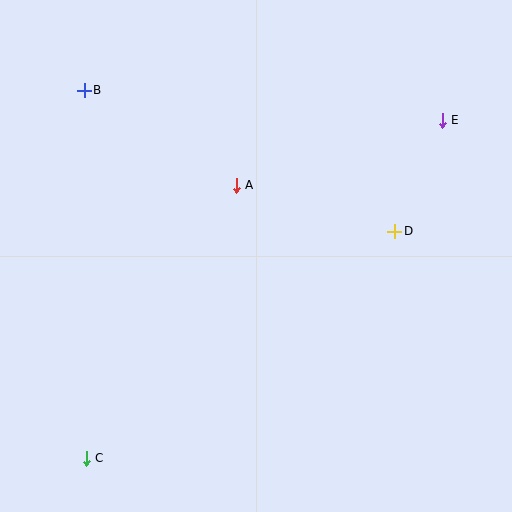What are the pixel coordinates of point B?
Point B is at (84, 90).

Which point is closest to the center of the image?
Point A at (236, 185) is closest to the center.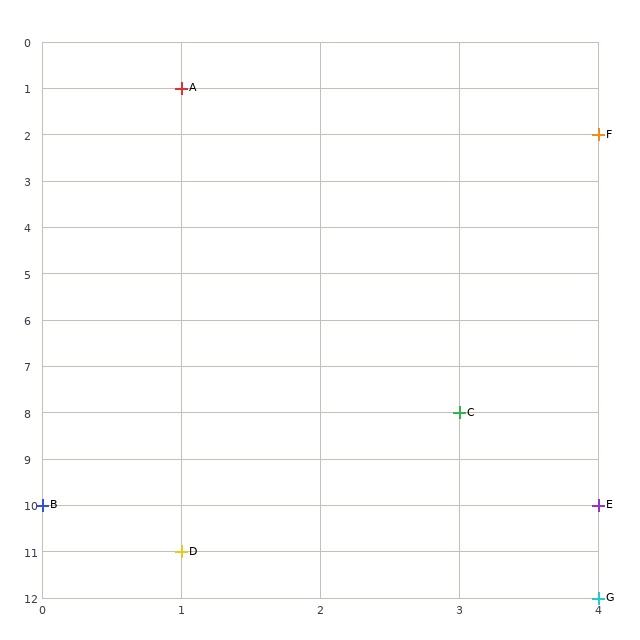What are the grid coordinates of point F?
Point F is at grid coordinates (4, 2).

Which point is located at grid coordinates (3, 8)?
Point C is at (3, 8).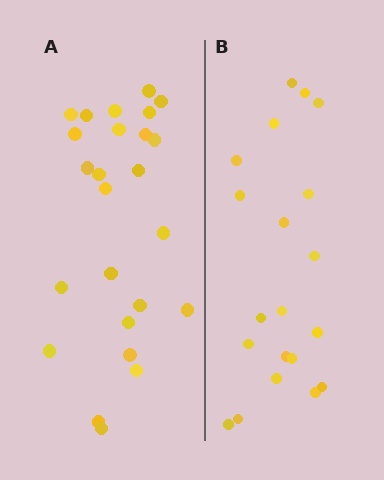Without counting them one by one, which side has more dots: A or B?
Region A (the left region) has more dots.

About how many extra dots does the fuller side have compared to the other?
Region A has about 5 more dots than region B.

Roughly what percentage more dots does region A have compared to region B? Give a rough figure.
About 25% more.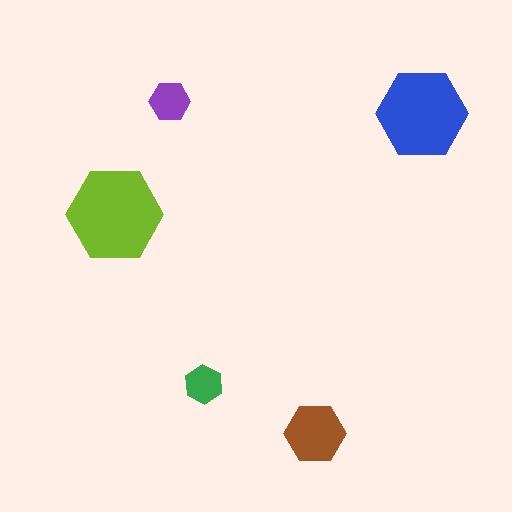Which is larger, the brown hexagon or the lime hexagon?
The lime one.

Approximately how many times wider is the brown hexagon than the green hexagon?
About 1.5 times wider.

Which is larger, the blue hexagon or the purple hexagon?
The blue one.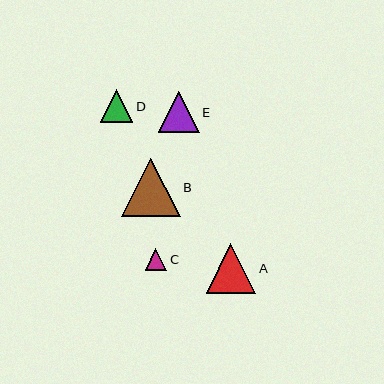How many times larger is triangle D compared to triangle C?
Triangle D is approximately 1.5 times the size of triangle C.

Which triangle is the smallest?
Triangle C is the smallest with a size of approximately 22 pixels.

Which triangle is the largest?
Triangle B is the largest with a size of approximately 59 pixels.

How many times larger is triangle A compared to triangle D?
Triangle A is approximately 1.5 times the size of triangle D.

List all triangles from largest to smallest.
From largest to smallest: B, A, E, D, C.